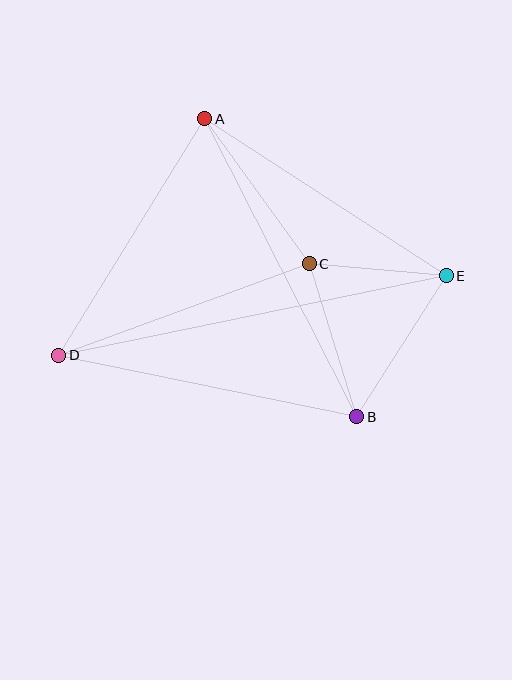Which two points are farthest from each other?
Points D and E are farthest from each other.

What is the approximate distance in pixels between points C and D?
The distance between C and D is approximately 267 pixels.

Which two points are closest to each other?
Points C and E are closest to each other.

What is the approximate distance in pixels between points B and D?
The distance between B and D is approximately 304 pixels.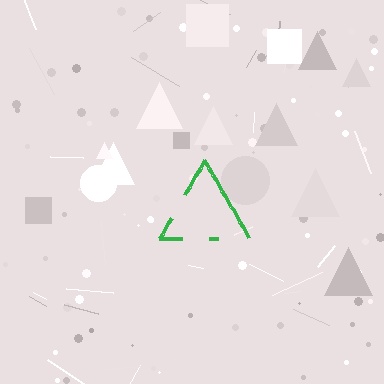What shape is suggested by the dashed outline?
The dashed outline suggests a triangle.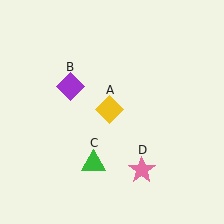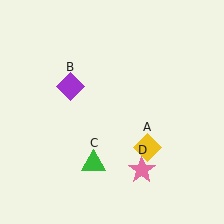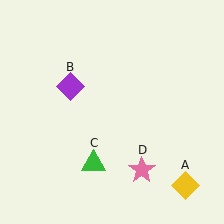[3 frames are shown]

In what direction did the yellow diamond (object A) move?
The yellow diamond (object A) moved down and to the right.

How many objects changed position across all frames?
1 object changed position: yellow diamond (object A).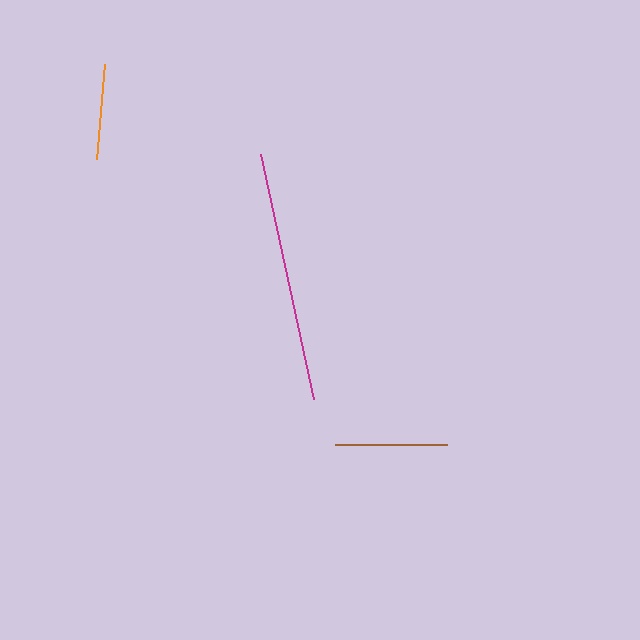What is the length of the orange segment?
The orange segment is approximately 96 pixels long.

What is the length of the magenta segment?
The magenta segment is approximately 250 pixels long.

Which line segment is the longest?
The magenta line is the longest at approximately 250 pixels.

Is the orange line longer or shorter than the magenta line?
The magenta line is longer than the orange line.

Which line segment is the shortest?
The orange line is the shortest at approximately 96 pixels.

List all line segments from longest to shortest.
From longest to shortest: magenta, brown, orange.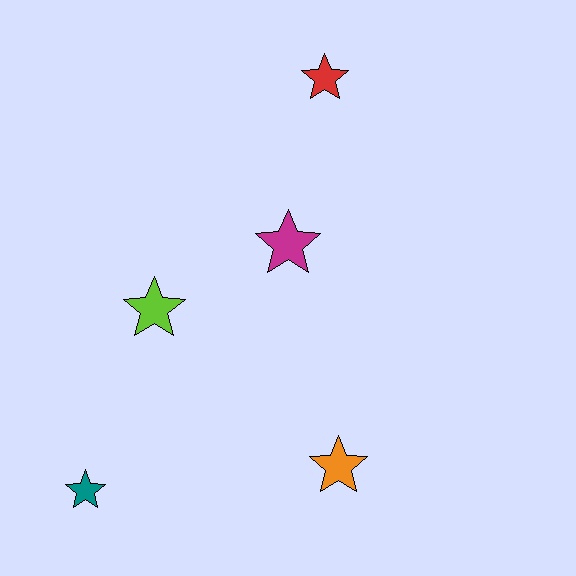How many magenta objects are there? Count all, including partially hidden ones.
There is 1 magenta object.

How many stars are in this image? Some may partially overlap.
There are 5 stars.